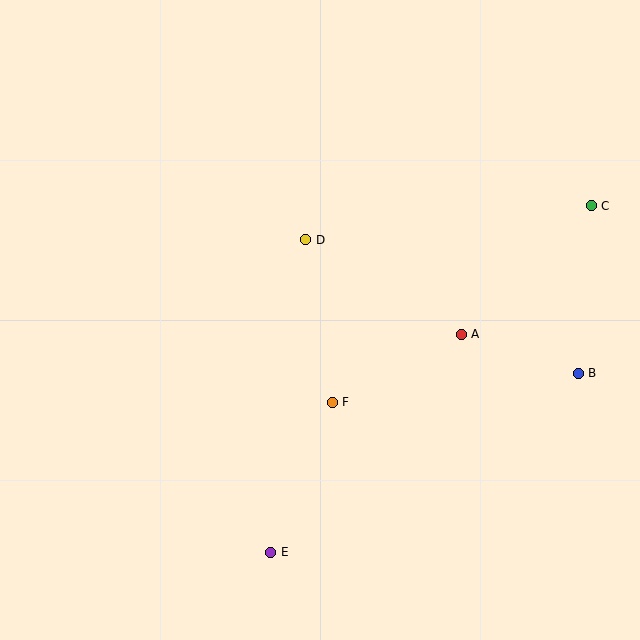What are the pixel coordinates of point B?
Point B is at (578, 373).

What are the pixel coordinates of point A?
Point A is at (461, 334).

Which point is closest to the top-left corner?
Point D is closest to the top-left corner.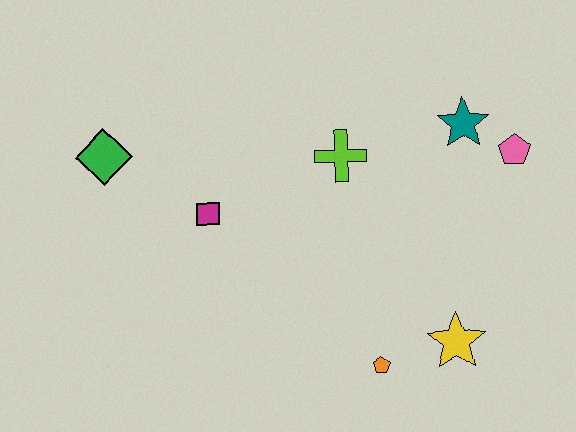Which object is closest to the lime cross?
The teal star is closest to the lime cross.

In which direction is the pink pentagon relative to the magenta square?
The pink pentagon is to the right of the magenta square.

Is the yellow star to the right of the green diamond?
Yes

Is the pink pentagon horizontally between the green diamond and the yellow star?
No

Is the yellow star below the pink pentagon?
Yes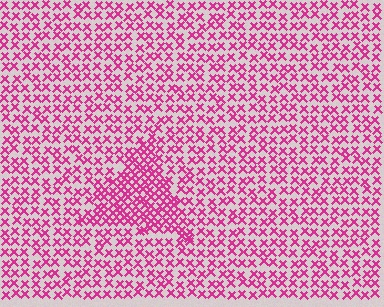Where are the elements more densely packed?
The elements are more densely packed inside the triangle boundary.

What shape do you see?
I see a triangle.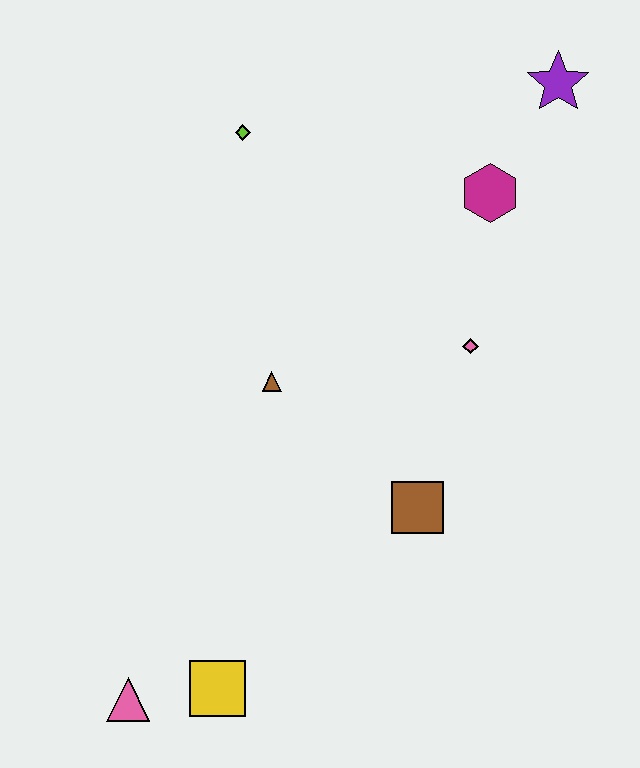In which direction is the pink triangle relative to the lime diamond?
The pink triangle is below the lime diamond.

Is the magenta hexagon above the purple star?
No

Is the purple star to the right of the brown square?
Yes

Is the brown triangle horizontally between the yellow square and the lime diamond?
No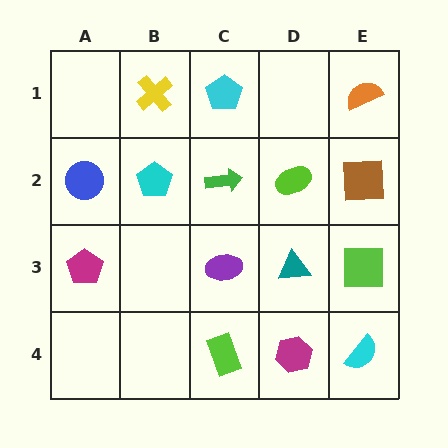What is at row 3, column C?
A purple ellipse.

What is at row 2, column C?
A green arrow.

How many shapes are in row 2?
5 shapes.